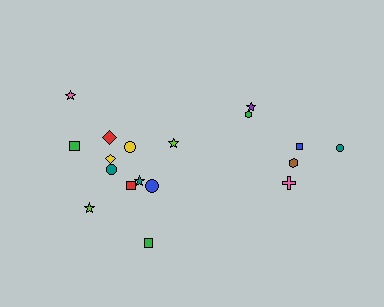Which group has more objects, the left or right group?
The left group.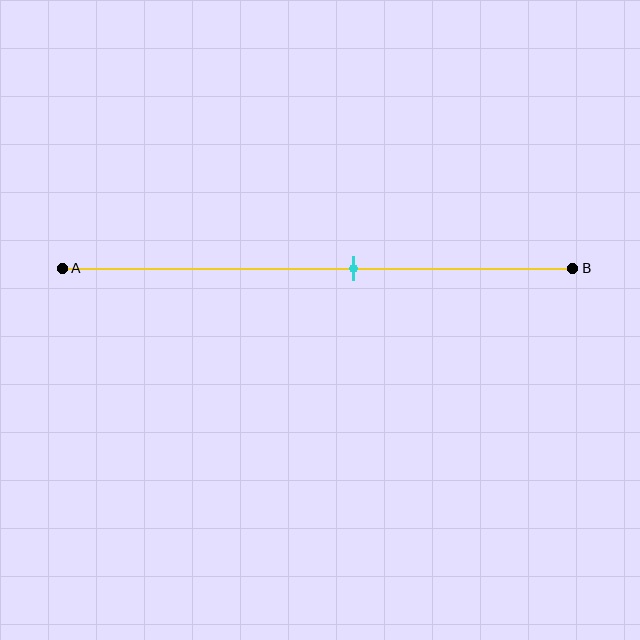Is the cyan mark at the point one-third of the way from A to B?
No, the mark is at about 55% from A, not at the 33% one-third point.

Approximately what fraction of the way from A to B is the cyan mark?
The cyan mark is approximately 55% of the way from A to B.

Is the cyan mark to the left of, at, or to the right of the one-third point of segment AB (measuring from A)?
The cyan mark is to the right of the one-third point of segment AB.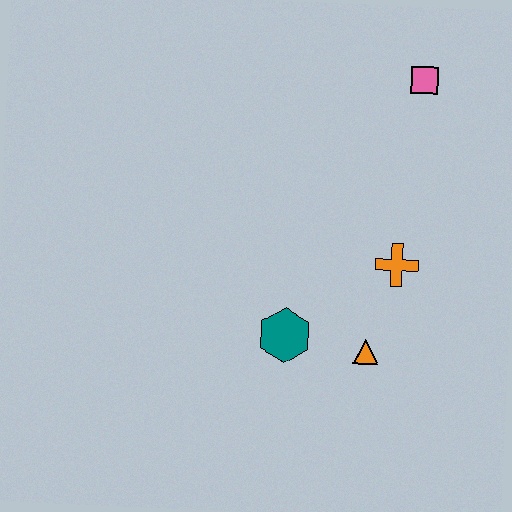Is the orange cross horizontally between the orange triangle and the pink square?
Yes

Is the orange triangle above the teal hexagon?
No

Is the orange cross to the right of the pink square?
No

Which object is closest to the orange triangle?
The teal hexagon is closest to the orange triangle.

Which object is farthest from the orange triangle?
The pink square is farthest from the orange triangle.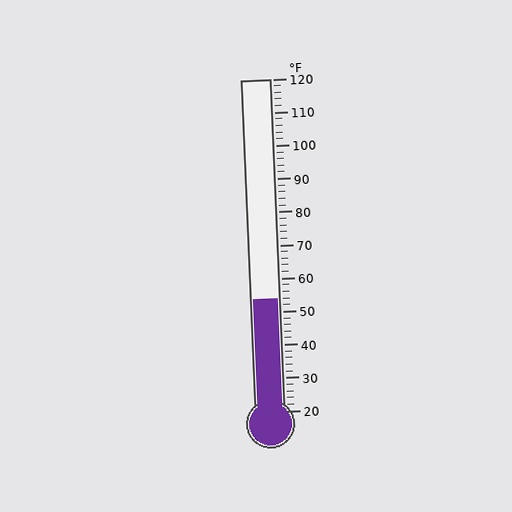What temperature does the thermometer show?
The thermometer shows approximately 54°F.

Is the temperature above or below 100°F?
The temperature is below 100°F.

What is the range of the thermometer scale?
The thermometer scale ranges from 20°F to 120°F.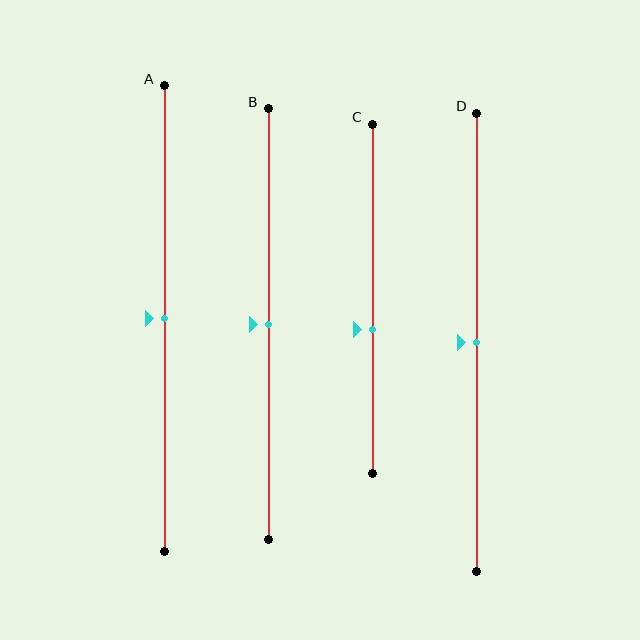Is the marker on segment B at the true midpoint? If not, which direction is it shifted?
Yes, the marker on segment B is at the true midpoint.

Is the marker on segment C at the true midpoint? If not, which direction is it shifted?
No, the marker on segment C is shifted downward by about 9% of the segment length.